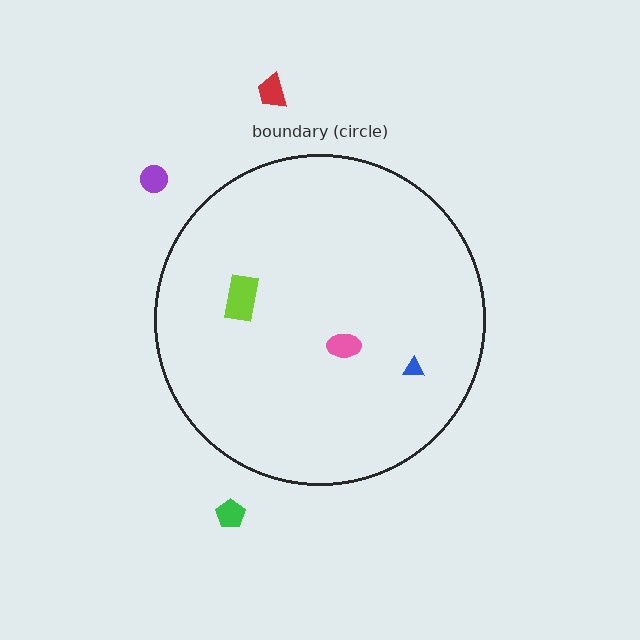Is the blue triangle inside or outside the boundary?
Inside.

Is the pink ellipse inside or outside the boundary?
Inside.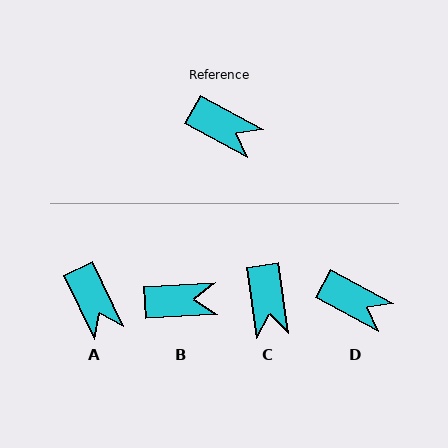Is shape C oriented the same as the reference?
No, it is off by about 53 degrees.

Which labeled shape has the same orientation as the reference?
D.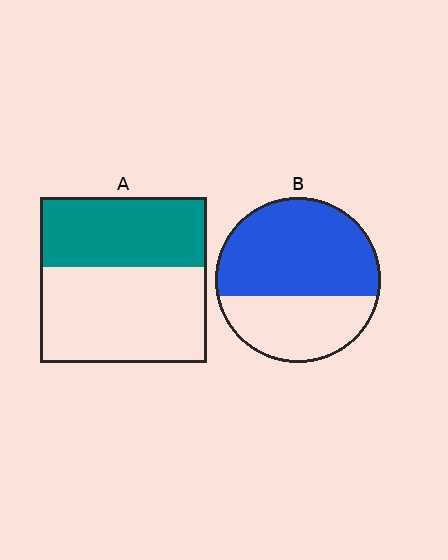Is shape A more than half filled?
No.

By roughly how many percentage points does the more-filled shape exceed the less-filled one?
By roughly 20 percentage points (B over A).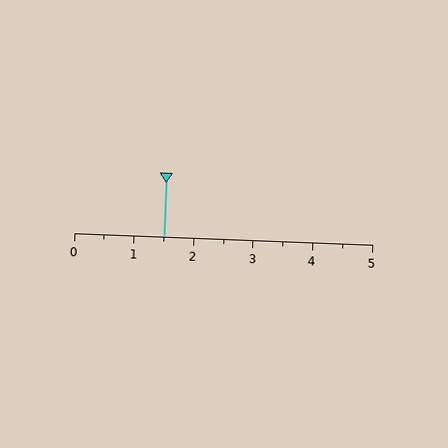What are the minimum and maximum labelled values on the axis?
The axis runs from 0 to 5.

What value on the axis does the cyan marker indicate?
The marker indicates approximately 1.5.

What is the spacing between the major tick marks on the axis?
The major ticks are spaced 1 apart.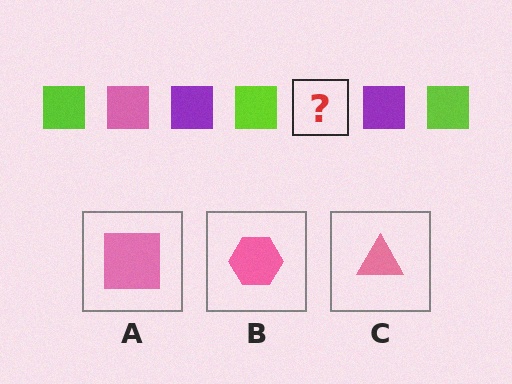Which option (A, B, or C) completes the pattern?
A.